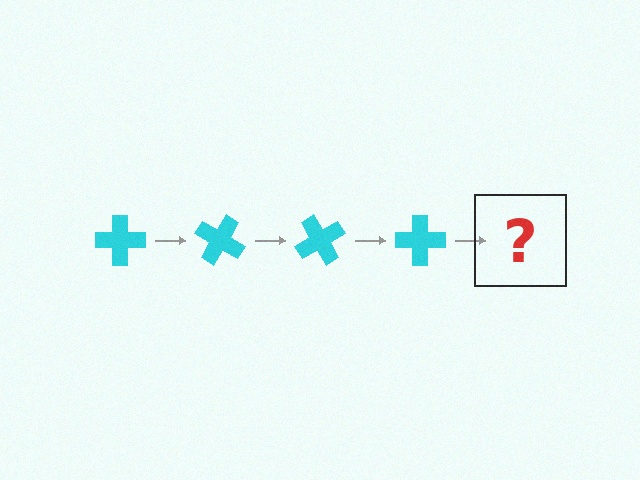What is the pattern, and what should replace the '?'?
The pattern is that the cross rotates 30 degrees each step. The '?' should be a cyan cross rotated 120 degrees.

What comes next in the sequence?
The next element should be a cyan cross rotated 120 degrees.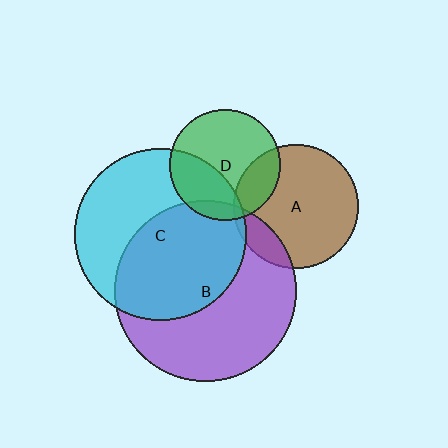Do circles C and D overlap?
Yes.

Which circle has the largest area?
Circle B (purple).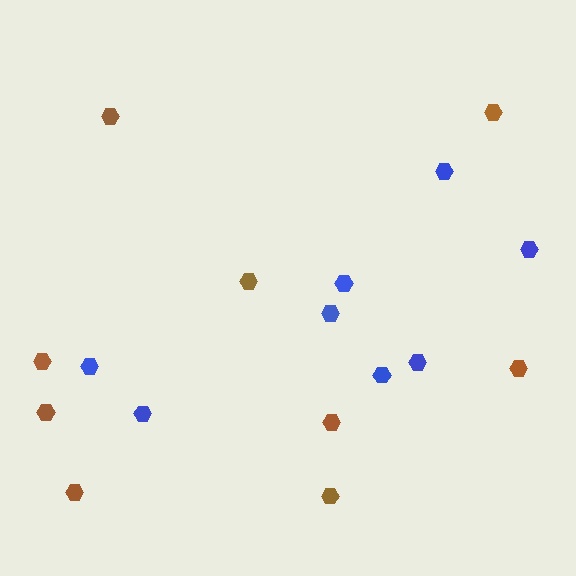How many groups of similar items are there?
There are 2 groups: one group of brown hexagons (9) and one group of blue hexagons (8).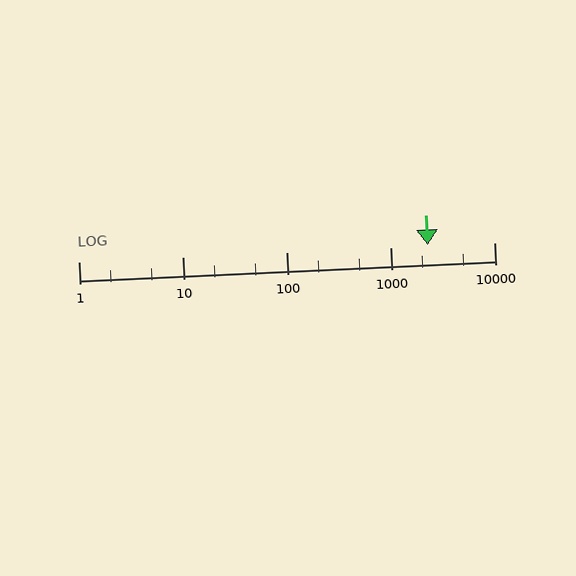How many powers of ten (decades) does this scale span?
The scale spans 4 decades, from 1 to 10000.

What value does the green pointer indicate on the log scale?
The pointer indicates approximately 2300.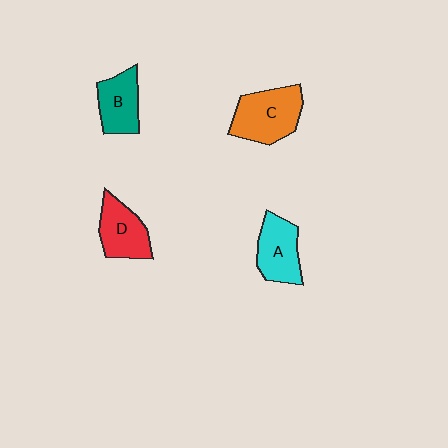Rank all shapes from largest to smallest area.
From largest to smallest: C (orange), A (cyan), D (red), B (teal).